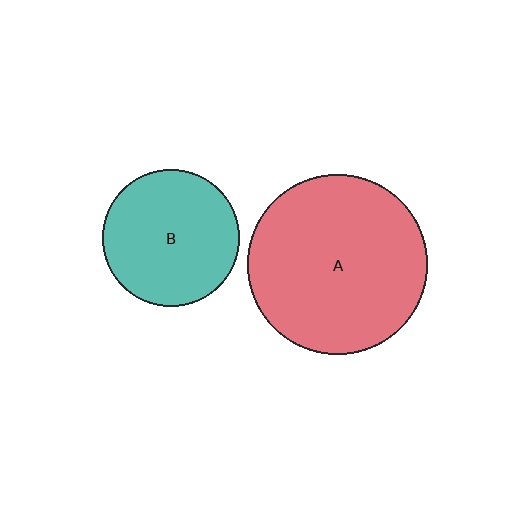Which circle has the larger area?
Circle A (red).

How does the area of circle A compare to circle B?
Approximately 1.7 times.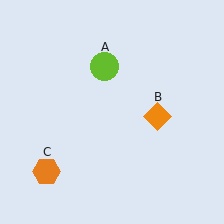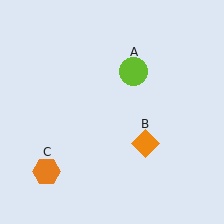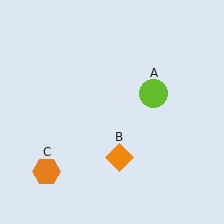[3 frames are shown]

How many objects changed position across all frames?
2 objects changed position: lime circle (object A), orange diamond (object B).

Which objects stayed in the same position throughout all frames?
Orange hexagon (object C) remained stationary.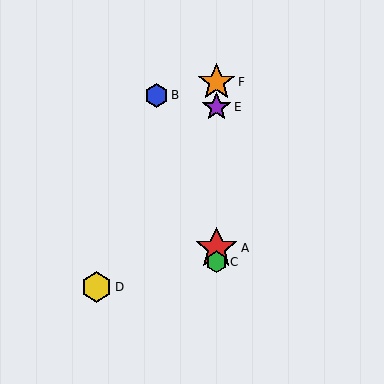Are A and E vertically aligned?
Yes, both are at x≈216.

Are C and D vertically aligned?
No, C is at x≈216 and D is at x≈97.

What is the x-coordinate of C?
Object C is at x≈216.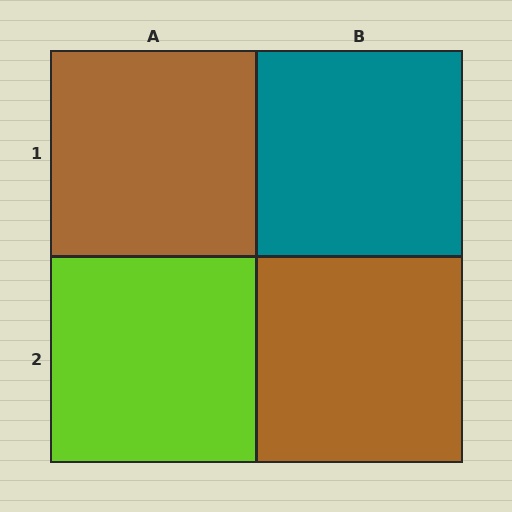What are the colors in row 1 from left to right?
Brown, teal.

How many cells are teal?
1 cell is teal.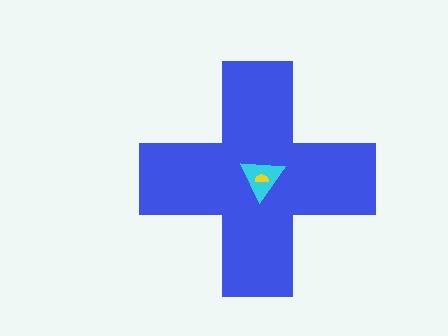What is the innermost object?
The yellow semicircle.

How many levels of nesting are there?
3.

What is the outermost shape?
The blue cross.